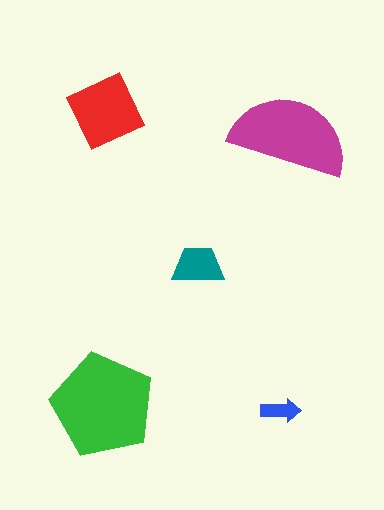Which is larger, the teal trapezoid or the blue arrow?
The teal trapezoid.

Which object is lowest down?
The blue arrow is bottommost.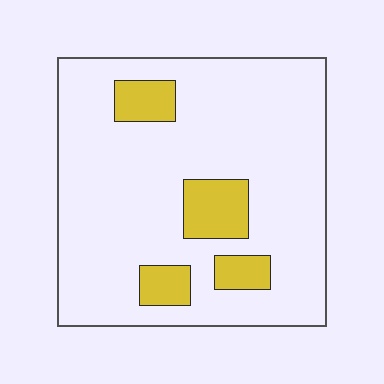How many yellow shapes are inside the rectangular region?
4.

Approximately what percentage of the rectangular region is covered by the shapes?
Approximately 15%.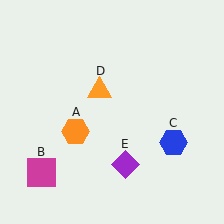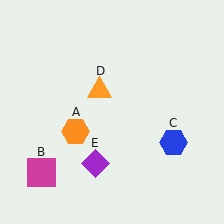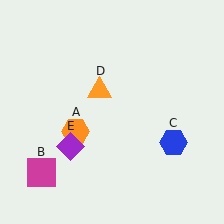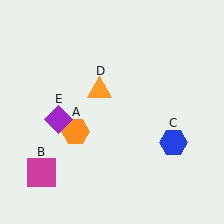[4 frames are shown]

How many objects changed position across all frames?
1 object changed position: purple diamond (object E).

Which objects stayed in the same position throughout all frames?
Orange hexagon (object A) and magenta square (object B) and blue hexagon (object C) and orange triangle (object D) remained stationary.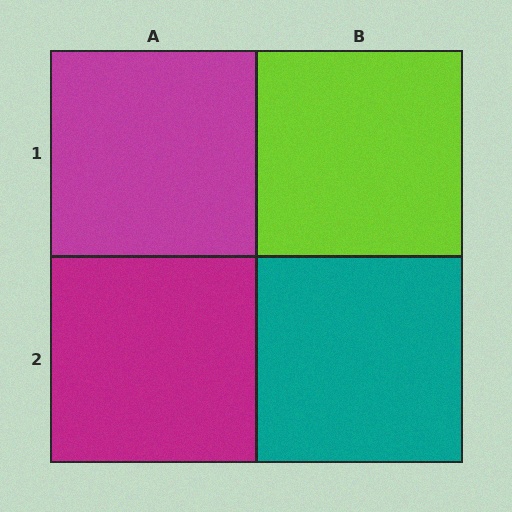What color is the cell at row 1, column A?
Magenta.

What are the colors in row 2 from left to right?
Magenta, teal.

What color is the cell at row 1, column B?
Lime.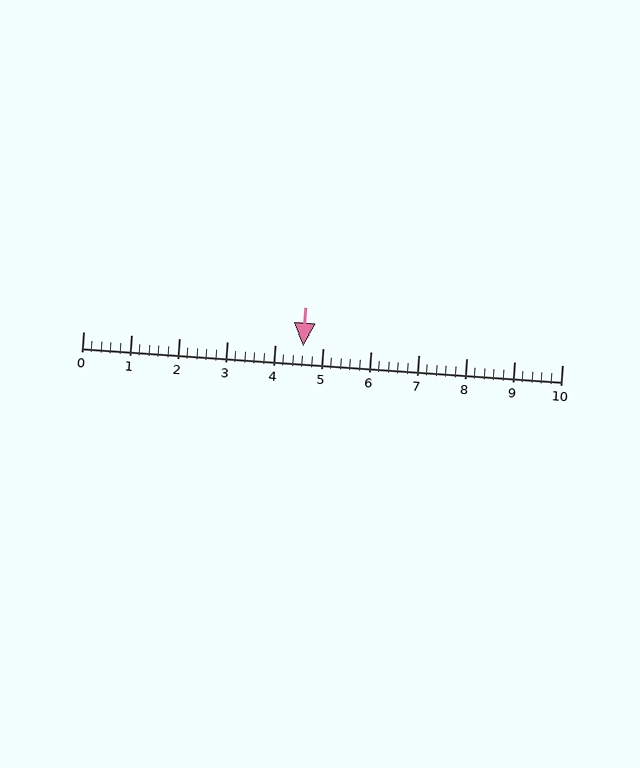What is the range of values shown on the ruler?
The ruler shows values from 0 to 10.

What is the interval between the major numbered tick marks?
The major tick marks are spaced 1 units apart.